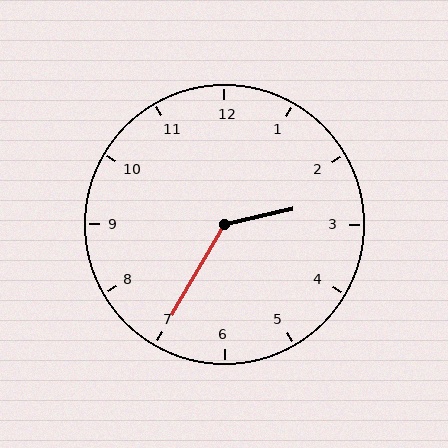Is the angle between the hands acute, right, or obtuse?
It is obtuse.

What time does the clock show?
2:35.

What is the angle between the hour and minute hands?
Approximately 132 degrees.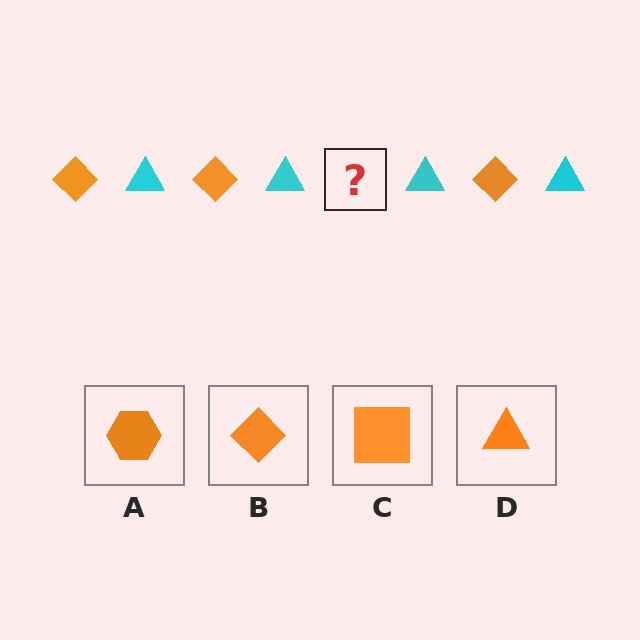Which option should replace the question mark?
Option B.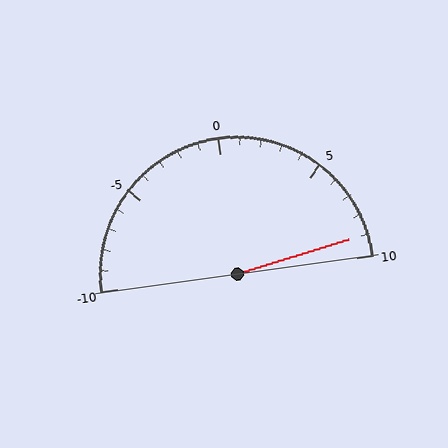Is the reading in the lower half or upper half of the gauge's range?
The reading is in the upper half of the range (-10 to 10).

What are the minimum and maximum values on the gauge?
The gauge ranges from -10 to 10.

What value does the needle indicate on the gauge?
The needle indicates approximately 9.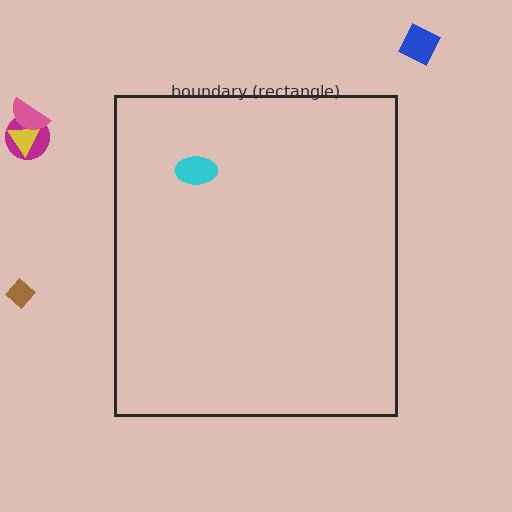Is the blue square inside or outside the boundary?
Outside.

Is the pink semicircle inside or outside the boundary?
Outside.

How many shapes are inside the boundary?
1 inside, 5 outside.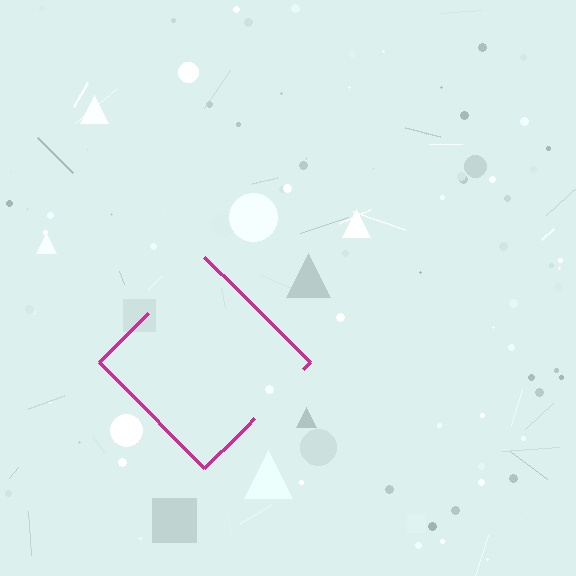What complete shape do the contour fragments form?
The contour fragments form a diamond.